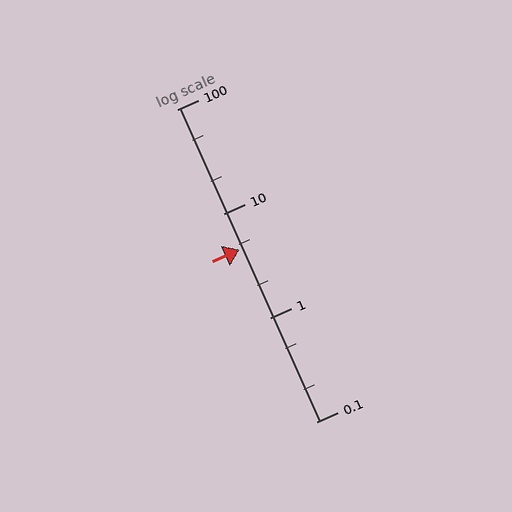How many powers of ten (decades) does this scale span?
The scale spans 3 decades, from 0.1 to 100.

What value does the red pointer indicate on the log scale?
The pointer indicates approximately 4.5.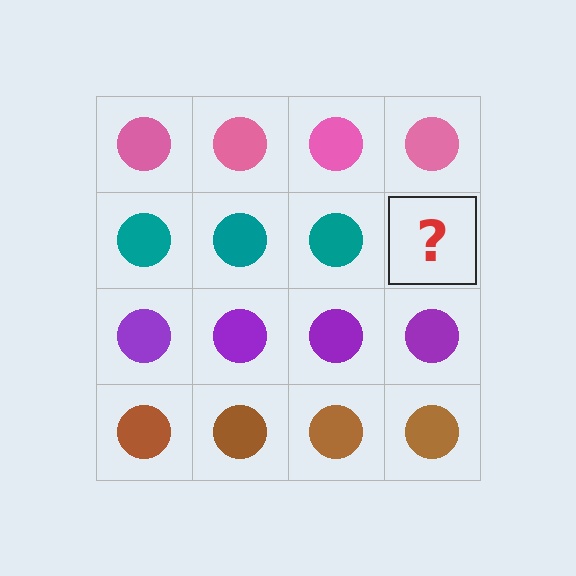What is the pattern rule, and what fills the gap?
The rule is that each row has a consistent color. The gap should be filled with a teal circle.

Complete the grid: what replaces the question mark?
The question mark should be replaced with a teal circle.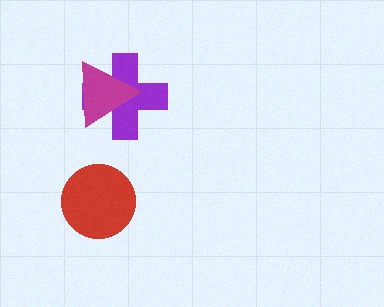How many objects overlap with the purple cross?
1 object overlaps with the purple cross.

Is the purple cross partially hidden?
Yes, it is partially covered by another shape.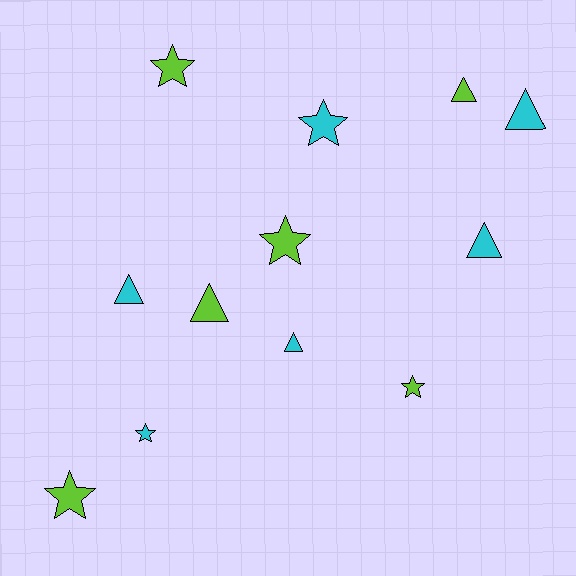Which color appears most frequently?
Lime, with 6 objects.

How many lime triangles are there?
There are 2 lime triangles.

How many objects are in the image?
There are 12 objects.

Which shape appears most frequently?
Star, with 6 objects.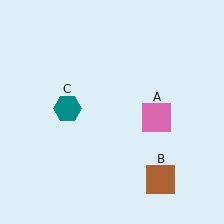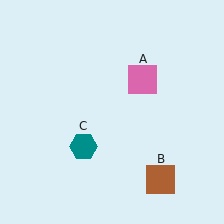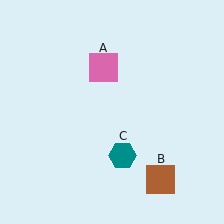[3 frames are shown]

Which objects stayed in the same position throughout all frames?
Brown square (object B) remained stationary.